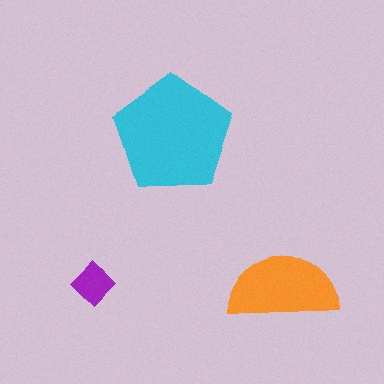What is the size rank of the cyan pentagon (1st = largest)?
1st.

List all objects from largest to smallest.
The cyan pentagon, the orange semicircle, the purple diamond.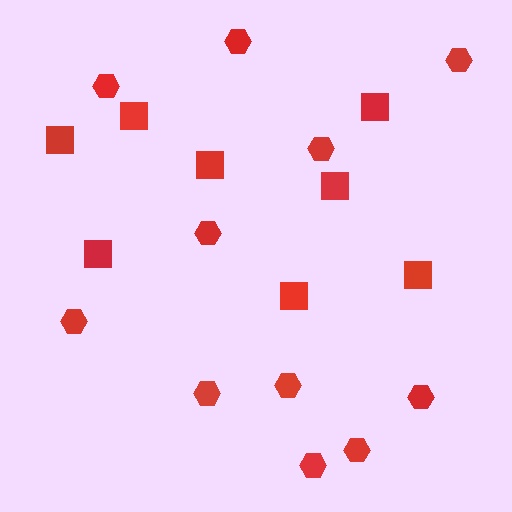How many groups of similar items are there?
There are 2 groups: one group of hexagons (11) and one group of squares (8).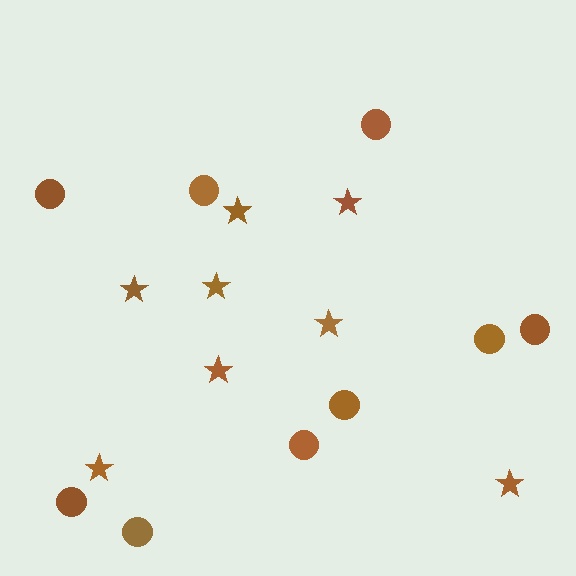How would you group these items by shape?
There are 2 groups: one group of circles (9) and one group of stars (8).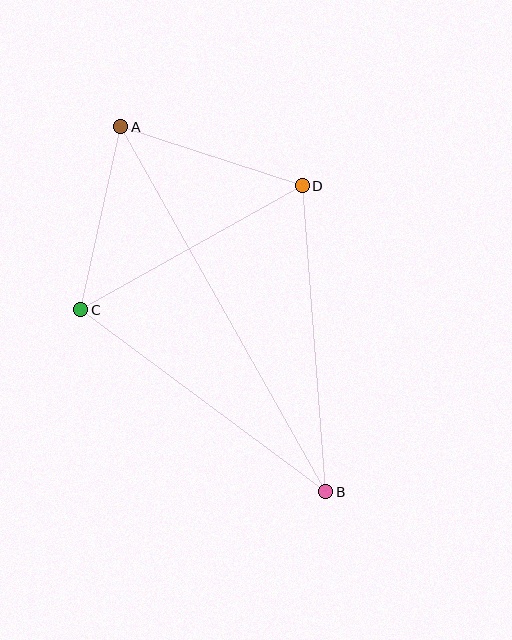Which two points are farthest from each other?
Points A and B are farthest from each other.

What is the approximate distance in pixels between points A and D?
The distance between A and D is approximately 191 pixels.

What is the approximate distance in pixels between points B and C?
The distance between B and C is approximately 305 pixels.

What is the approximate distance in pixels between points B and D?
The distance between B and D is approximately 307 pixels.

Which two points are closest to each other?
Points A and C are closest to each other.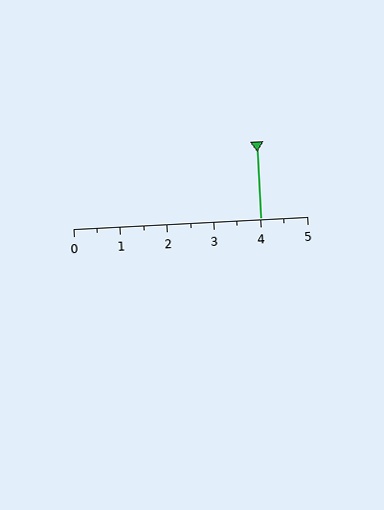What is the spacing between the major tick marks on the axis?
The major ticks are spaced 1 apart.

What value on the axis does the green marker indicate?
The marker indicates approximately 4.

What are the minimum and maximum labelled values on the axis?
The axis runs from 0 to 5.